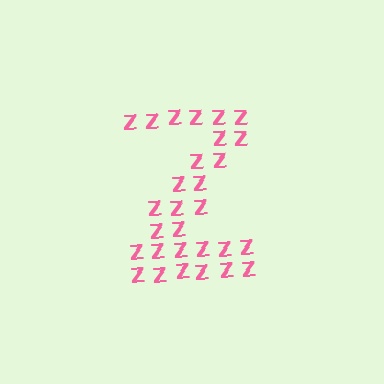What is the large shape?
The large shape is the letter Z.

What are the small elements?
The small elements are letter Z's.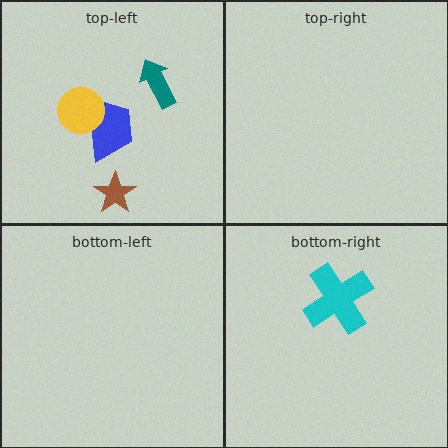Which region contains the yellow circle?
The top-left region.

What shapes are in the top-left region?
The blue trapezoid, the yellow circle, the teal arrow, the brown star.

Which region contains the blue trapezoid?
The top-left region.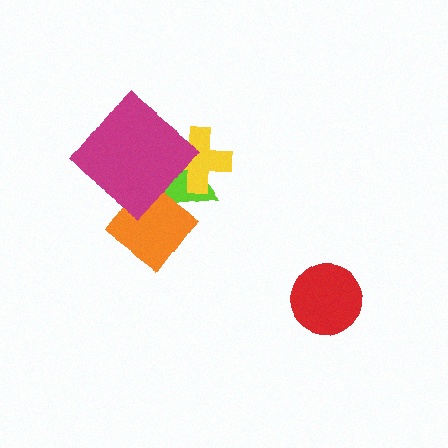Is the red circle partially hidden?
No, no other shape covers it.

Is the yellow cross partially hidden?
Yes, it is partially covered by another shape.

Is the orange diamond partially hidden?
Yes, it is partially covered by another shape.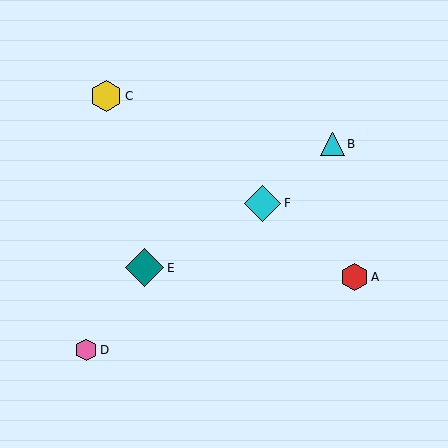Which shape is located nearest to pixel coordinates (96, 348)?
The pink hexagon (labeled D) at (86, 350) is nearest to that location.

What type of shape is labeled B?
Shape B is a cyan triangle.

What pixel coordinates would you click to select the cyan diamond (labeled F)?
Click at (263, 203) to select the cyan diamond F.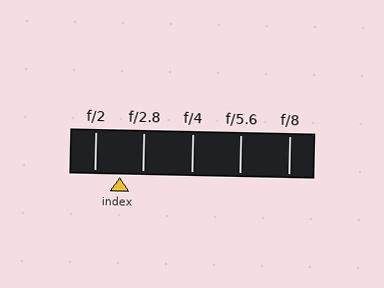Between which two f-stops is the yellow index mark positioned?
The index mark is between f/2 and f/2.8.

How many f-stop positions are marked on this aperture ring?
There are 5 f-stop positions marked.